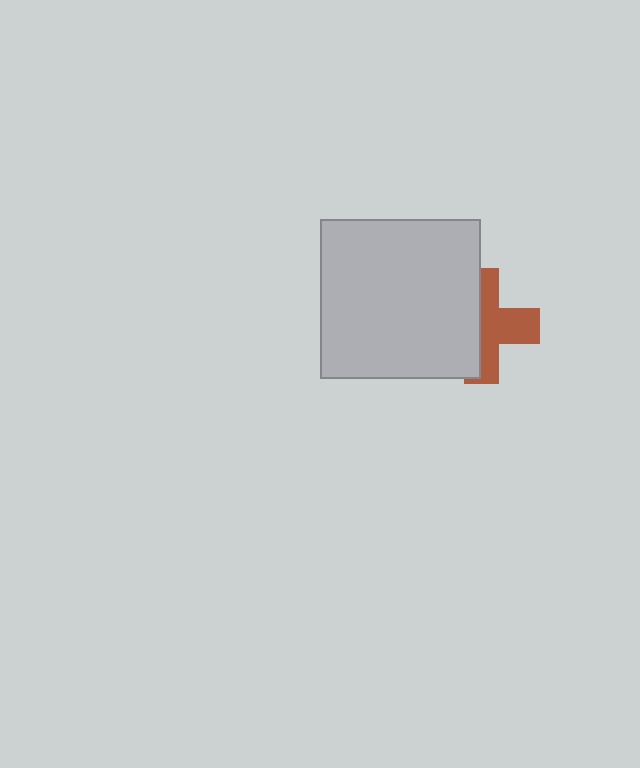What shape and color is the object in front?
The object in front is a light gray square.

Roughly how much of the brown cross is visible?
About half of it is visible (roughly 51%).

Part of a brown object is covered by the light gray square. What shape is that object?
It is a cross.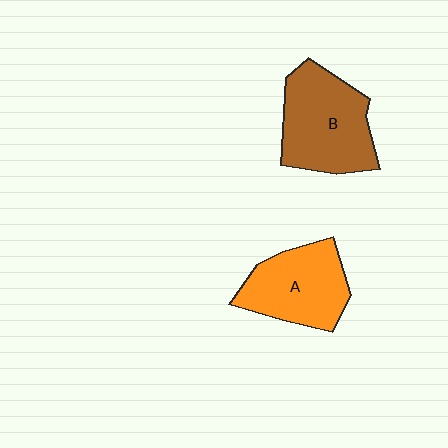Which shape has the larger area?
Shape B (brown).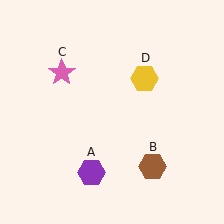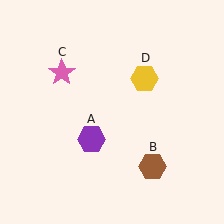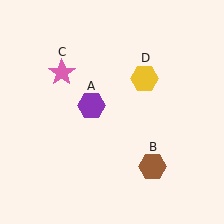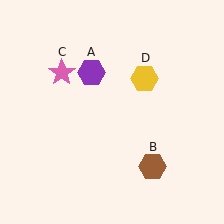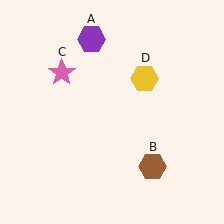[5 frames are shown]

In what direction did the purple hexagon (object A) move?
The purple hexagon (object A) moved up.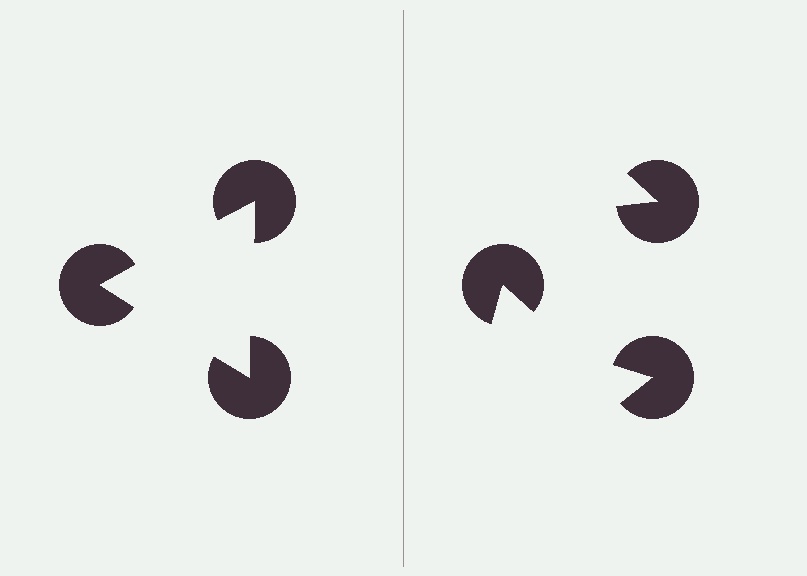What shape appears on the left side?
An illusory triangle.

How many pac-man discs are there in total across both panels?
6 — 3 on each side.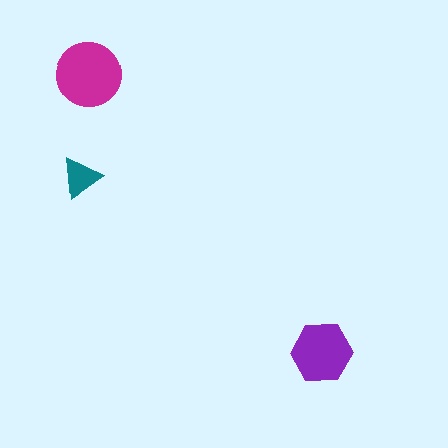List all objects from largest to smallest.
The magenta circle, the purple hexagon, the teal triangle.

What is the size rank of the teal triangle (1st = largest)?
3rd.